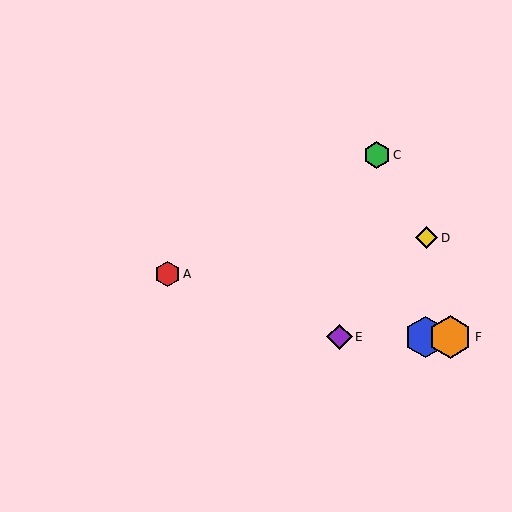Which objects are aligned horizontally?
Objects B, E, F are aligned horizontally.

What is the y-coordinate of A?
Object A is at y≈274.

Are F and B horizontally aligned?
Yes, both are at y≈337.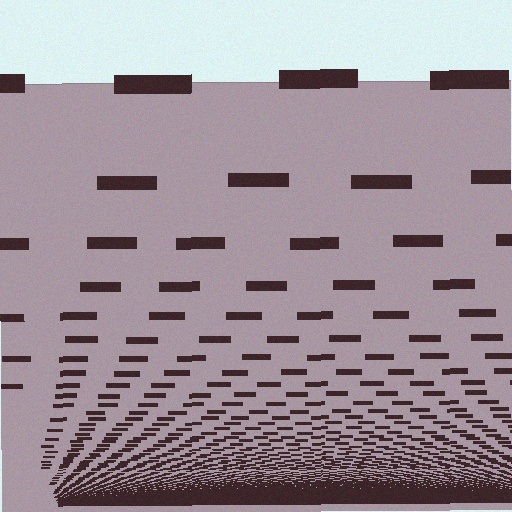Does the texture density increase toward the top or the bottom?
Density increases toward the bottom.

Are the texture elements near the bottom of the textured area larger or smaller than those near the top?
Smaller. The gradient is inverted — elements near the bottom are smaller and denser.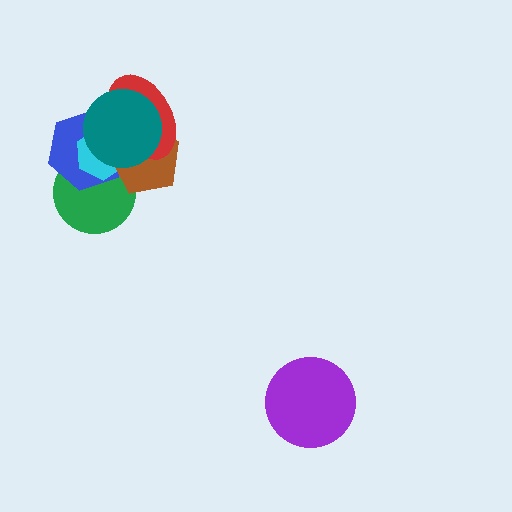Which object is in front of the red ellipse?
The teal circle is in front of the red ellipse.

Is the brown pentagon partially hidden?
Yes, it is partially covered by another shape.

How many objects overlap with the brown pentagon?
5 objects overlap with the brown pentagon.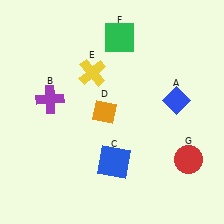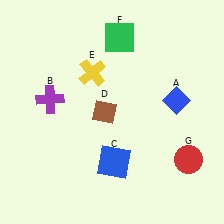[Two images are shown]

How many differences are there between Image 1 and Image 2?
There is 1 difference between the two images.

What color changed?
The diamond (D) changed from orange in Image 1 to brown in Image 2.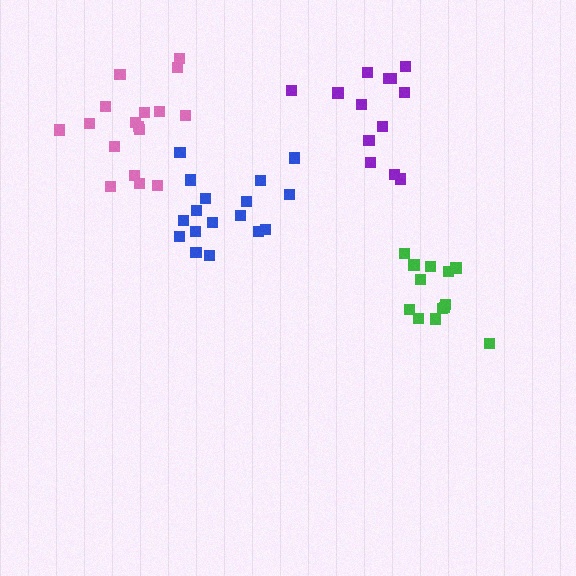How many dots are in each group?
Group 1: 13 dots, Group 2: 13 dots, Group 3: 17 dots, Group 4: 17 dots (60 total).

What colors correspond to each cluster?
The clusters are colored: green, purple, blue, pink.